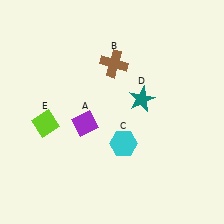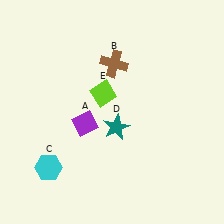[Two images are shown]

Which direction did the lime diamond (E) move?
The lime diamond (E) moved right.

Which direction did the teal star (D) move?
The teal star (D) moved down.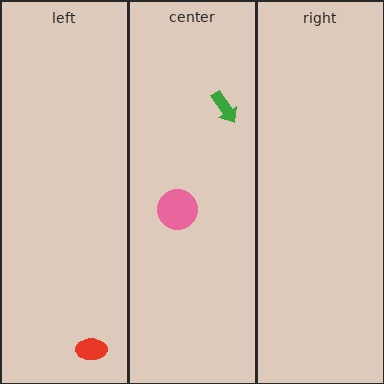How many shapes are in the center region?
2.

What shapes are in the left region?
The red ellipse.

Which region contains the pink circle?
The center region.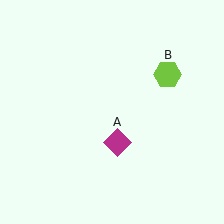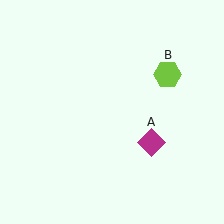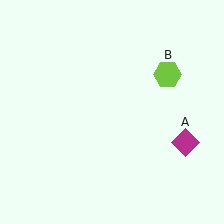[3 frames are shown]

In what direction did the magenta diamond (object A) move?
The magenta diamond (object A) moved right.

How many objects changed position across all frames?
1 object changed position: magenta diamond (object A).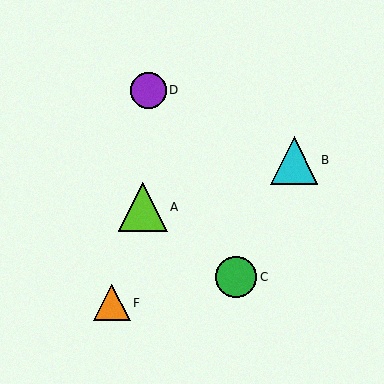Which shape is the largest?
The lime triangle (labeled A) is the largest.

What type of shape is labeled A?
Shape A is a lime triangle.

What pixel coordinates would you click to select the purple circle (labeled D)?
Click at (148, 90) to select the purple circle D.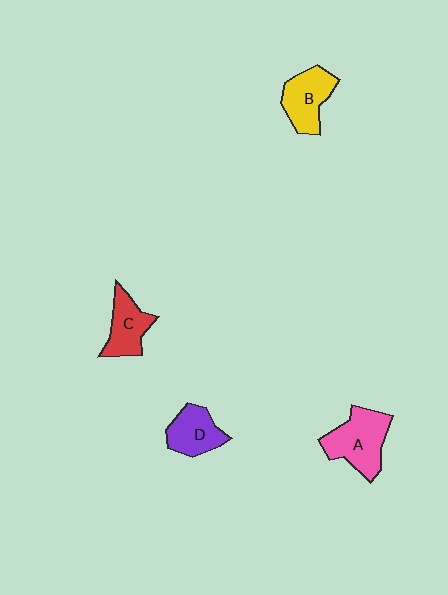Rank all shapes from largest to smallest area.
From largest to smallest: A (pink), B (yellow), D (purple), C (red).